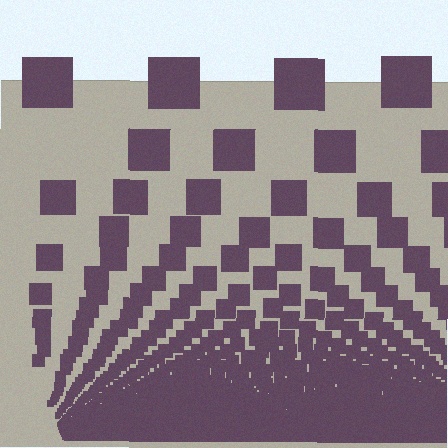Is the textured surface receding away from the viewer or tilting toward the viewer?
The surface appears to tilt toward the viewer. Texture elements get larger and sparser toward the top.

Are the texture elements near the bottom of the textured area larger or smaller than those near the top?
Smaller. The gradient is inverted — elements near the bottom are smaller and denser.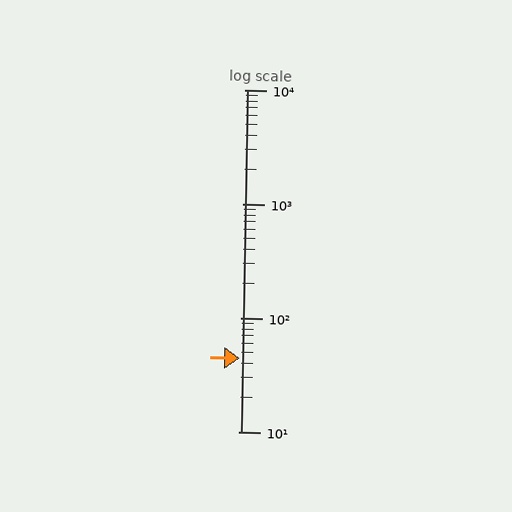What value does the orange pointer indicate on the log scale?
The pointer indicates approximately 44.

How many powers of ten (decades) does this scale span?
The scale spans 3 decades, from 10 to 10000.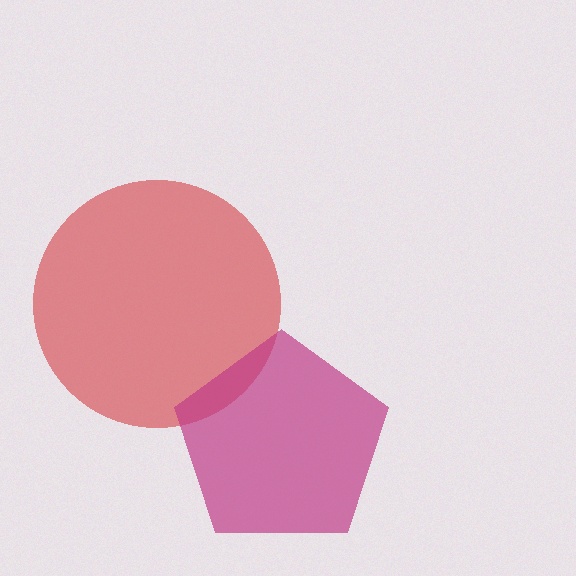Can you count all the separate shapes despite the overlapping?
Yes, there are 2 separate shapes.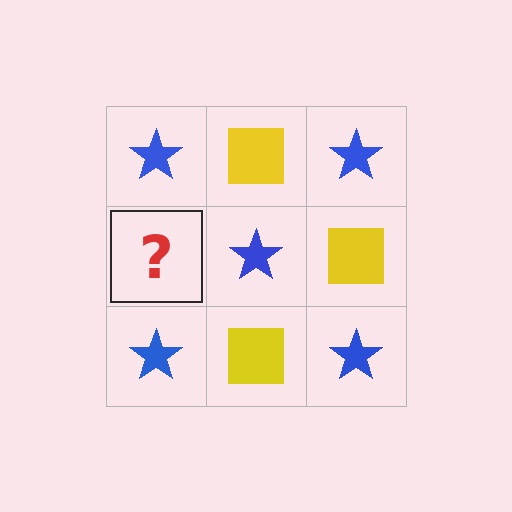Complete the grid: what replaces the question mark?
The question mark should be replaced with a yellow square.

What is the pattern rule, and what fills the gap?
The rule is that it alternates blue star and yellow square in a checkerboard pattern. The gap should be filled with a yellow square.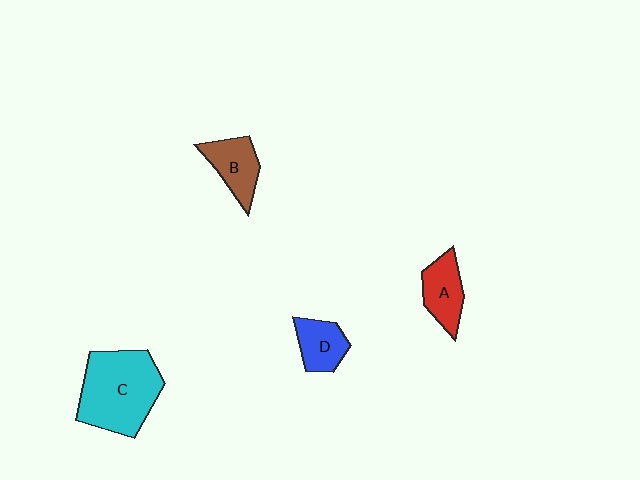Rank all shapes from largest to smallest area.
From largest to smallest: C (cyan), B (brown), A (red), D (blue).